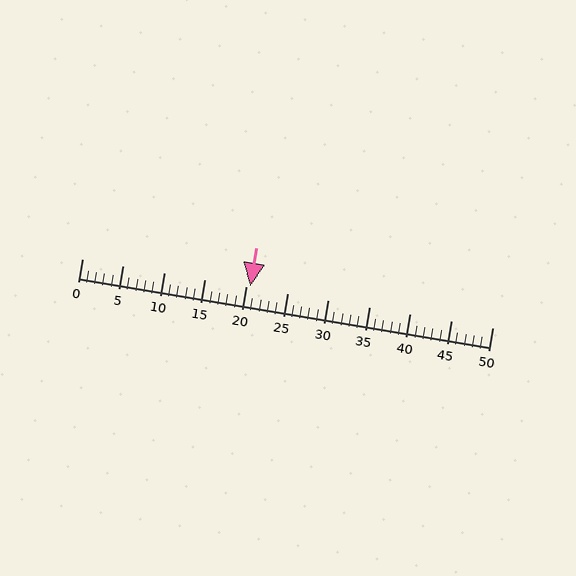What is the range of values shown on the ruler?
The ruler shows values from 0 to 50.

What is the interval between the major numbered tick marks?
The major tick marks are spaced 5 units apart.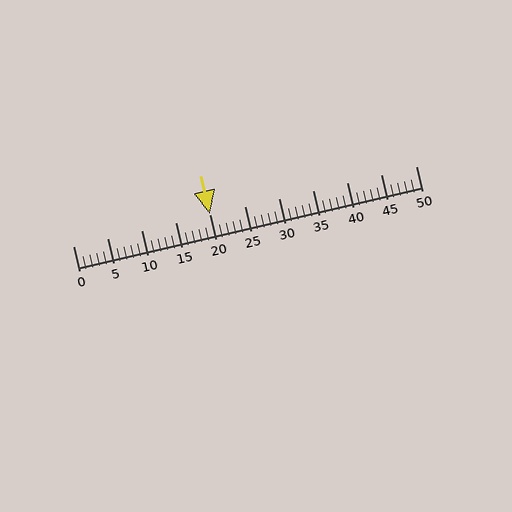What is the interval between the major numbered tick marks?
The major tick marks are spaced 5 units apart.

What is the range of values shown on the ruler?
The ruler shows values from 0 to 50.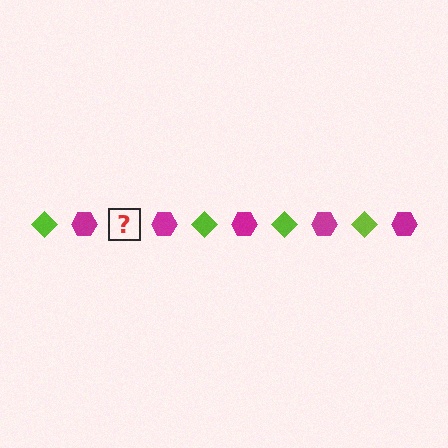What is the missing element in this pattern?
The missing element is a lime diamond.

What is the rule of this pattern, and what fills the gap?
The rule is that the pattern alternates between lime diamond and magenta hexagon. The gap should be filled with a lime diamond.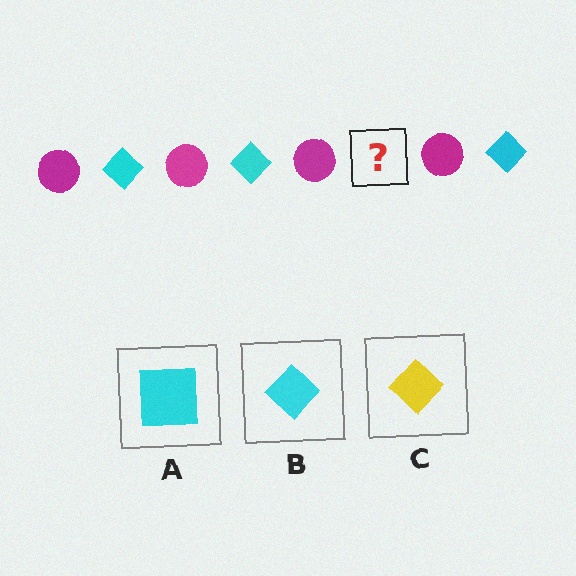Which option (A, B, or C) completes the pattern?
B.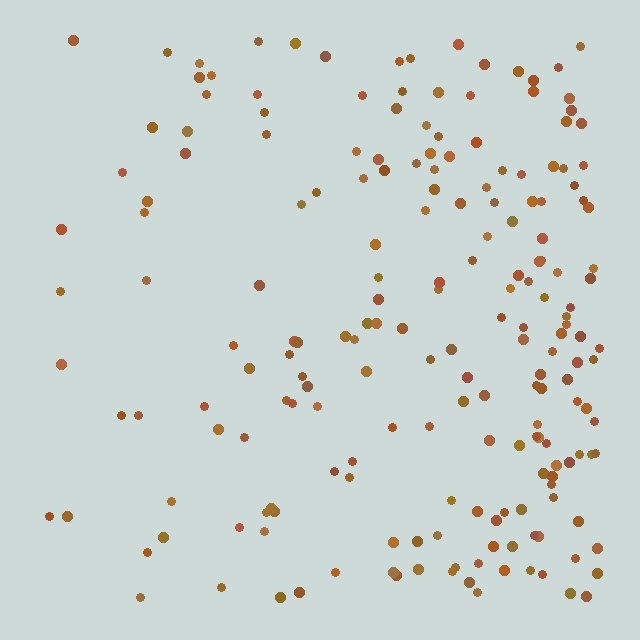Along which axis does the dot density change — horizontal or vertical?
Horizontal.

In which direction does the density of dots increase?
From left to right, with the right side densest.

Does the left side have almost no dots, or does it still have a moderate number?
Still a moderate number, just noticeably fewer than the right.